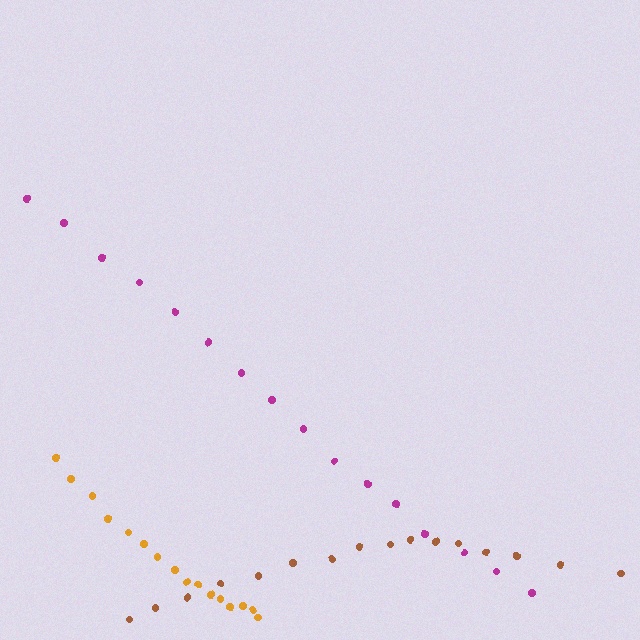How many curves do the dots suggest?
There are 3 distinct paths.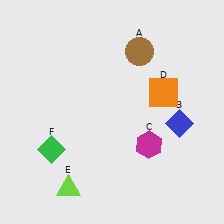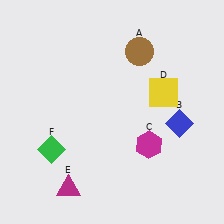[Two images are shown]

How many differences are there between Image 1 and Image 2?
There are 2 differences between the two images.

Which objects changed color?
D changed from orange to yellow. E changed from lime to magenta.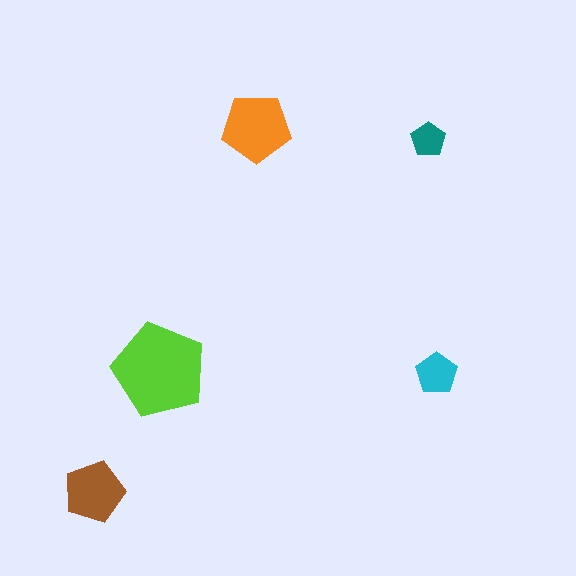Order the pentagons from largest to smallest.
the lime one, the orange one, the brown one, the cyan one, the teal one.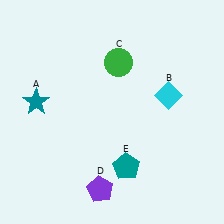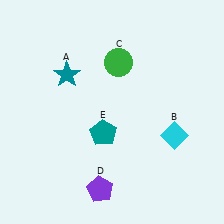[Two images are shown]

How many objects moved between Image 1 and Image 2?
3 objects moved between the two images.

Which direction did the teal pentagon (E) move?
The teal pentagon (E) moved up.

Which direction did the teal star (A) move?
The teal star (A) moved right.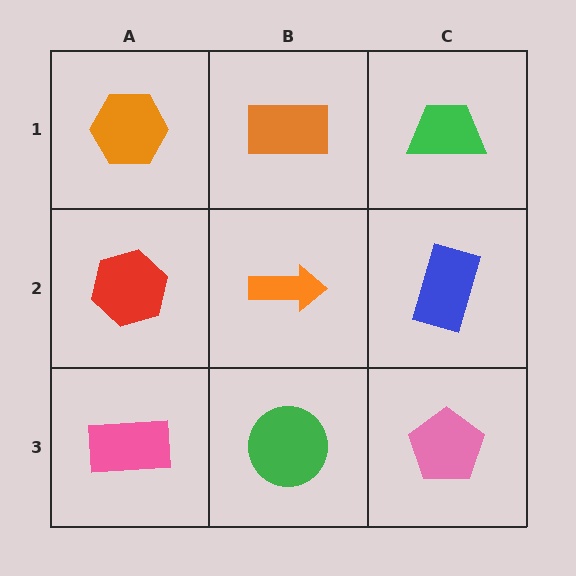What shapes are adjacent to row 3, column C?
A blue rectangle (row 2, column C), a green circle (row 3, column B).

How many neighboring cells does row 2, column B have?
4.